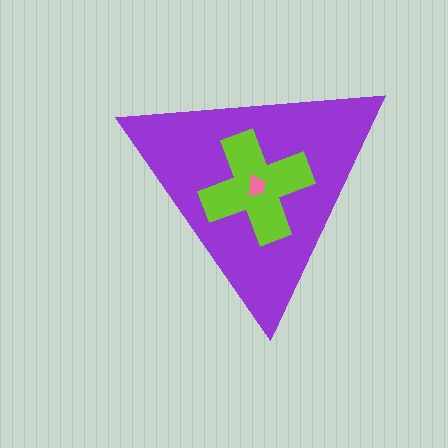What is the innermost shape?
The pink trapezoid.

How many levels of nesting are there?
3.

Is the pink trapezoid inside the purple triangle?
Yes.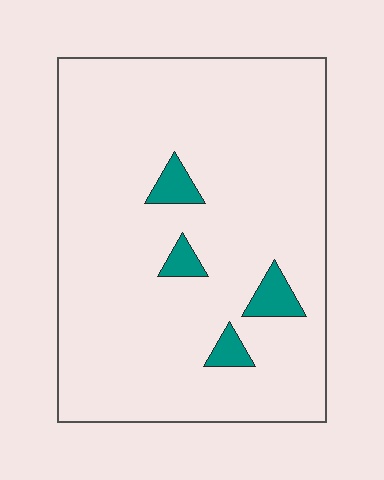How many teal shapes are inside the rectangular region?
4.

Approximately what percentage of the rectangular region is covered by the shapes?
Approximately 5%.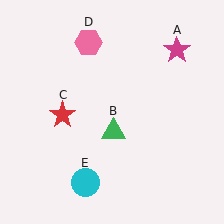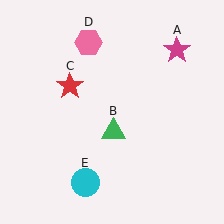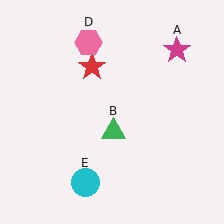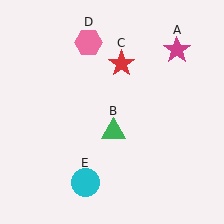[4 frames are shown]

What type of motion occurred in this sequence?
The red star (object C) rotated clockwise around the center of the scene.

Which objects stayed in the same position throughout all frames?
Magenta star (object A) and green triangle (object B) and pink hexagon (object D) and cyan circle (object E) remained stationary.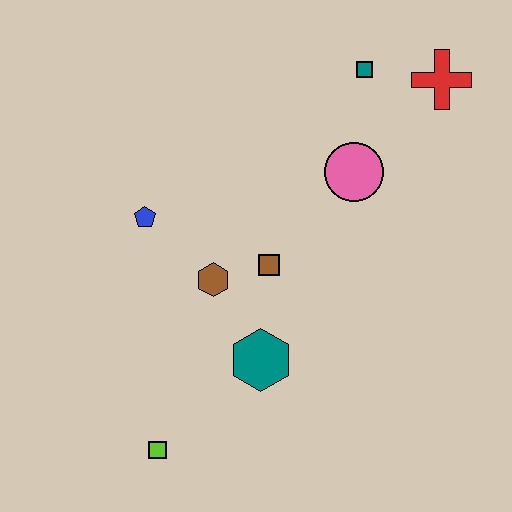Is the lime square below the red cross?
Yes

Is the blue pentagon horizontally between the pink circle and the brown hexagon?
No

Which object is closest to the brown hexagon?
The brown square is closest to the brown hexagon.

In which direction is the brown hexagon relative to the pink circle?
The brown hexagon is to the left of the pink circle.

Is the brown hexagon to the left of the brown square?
Yes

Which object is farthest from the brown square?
The red cross is farthest from the brown square.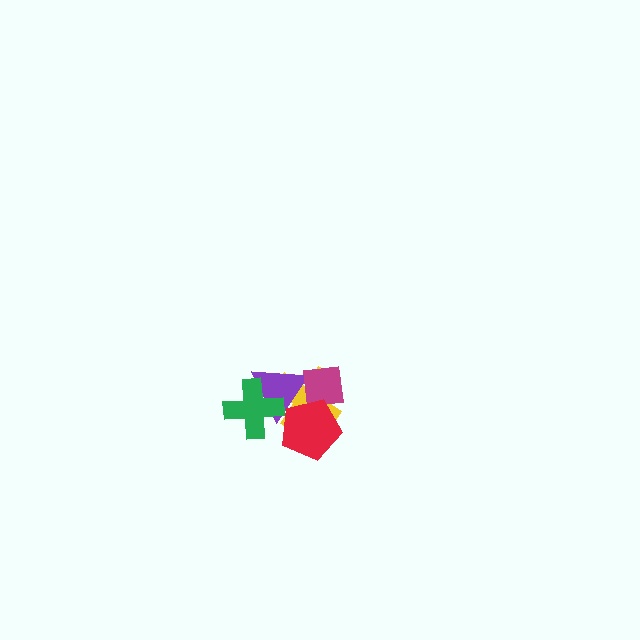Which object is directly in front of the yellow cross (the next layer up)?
The purple triangle is directly in front of the yellow cross.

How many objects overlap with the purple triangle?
4 objects overlap with the purple triangle.